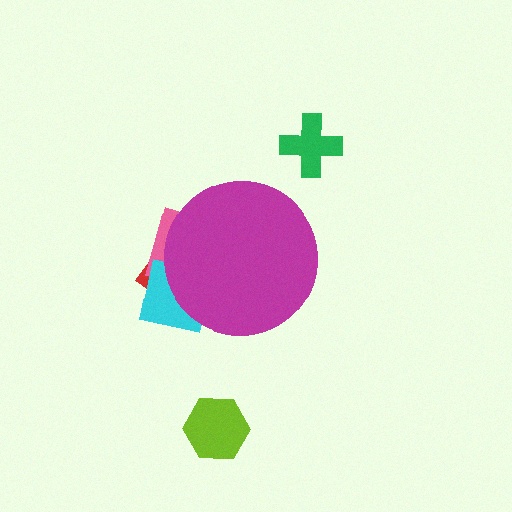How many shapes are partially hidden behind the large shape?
3 shapes are partially hidden.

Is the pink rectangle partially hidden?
Yes, the pink rectangle is partially hidden behind the magenta circle.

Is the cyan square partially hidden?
Yes, the cyan square is partially hidden behind the magenta circle.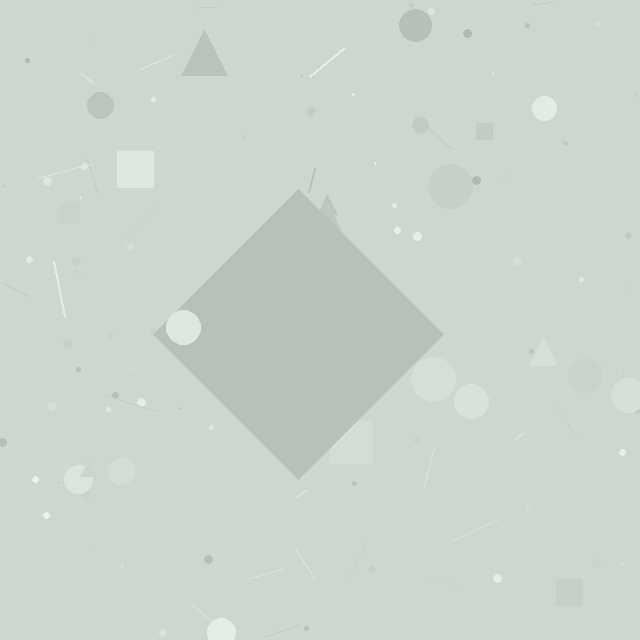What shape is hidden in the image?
A diamond is hidden in the image.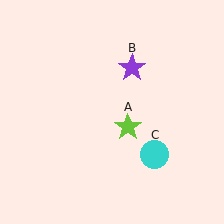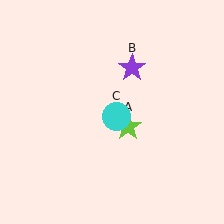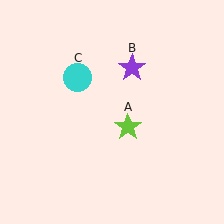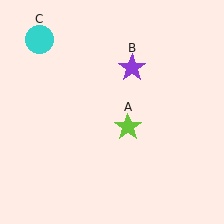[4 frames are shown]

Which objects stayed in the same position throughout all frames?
Lime star (object A) and purple star (object B) remained stationary.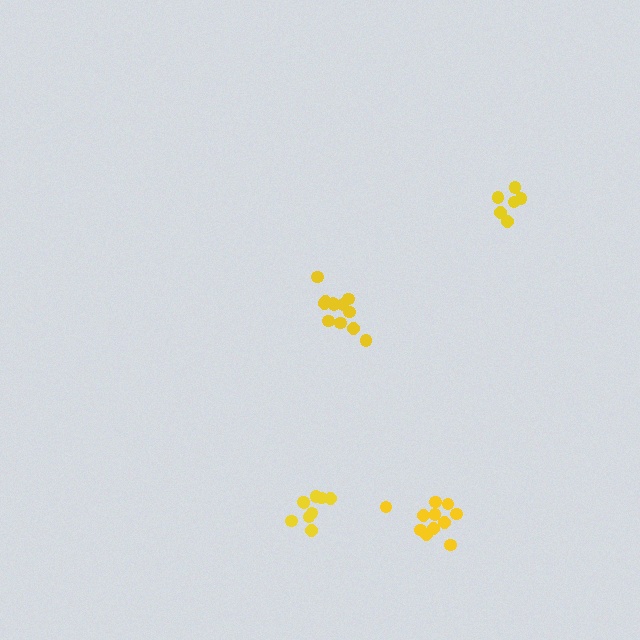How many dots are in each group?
Group 1: 6 dots, Group 2: 9 dots, Group 3: 12 dots, Group 4: 11 dots (38 total).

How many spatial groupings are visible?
There are 4 spatial groupings.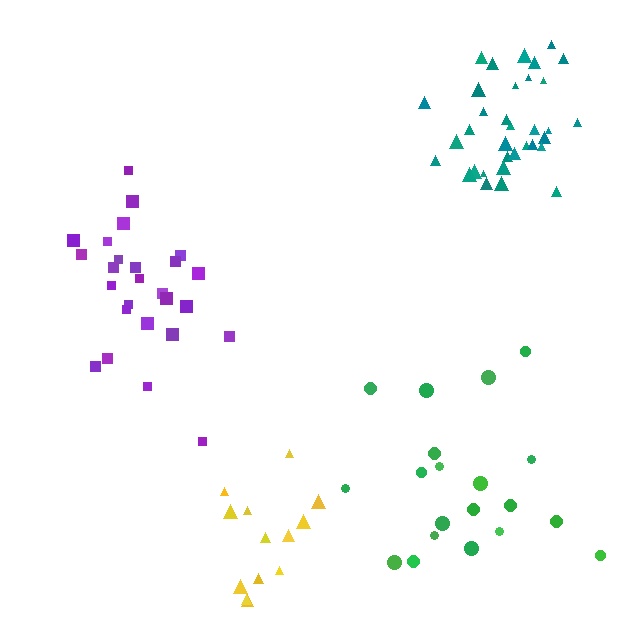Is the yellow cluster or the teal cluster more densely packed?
Teal.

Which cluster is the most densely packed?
Teal.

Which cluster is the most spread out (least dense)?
Green.